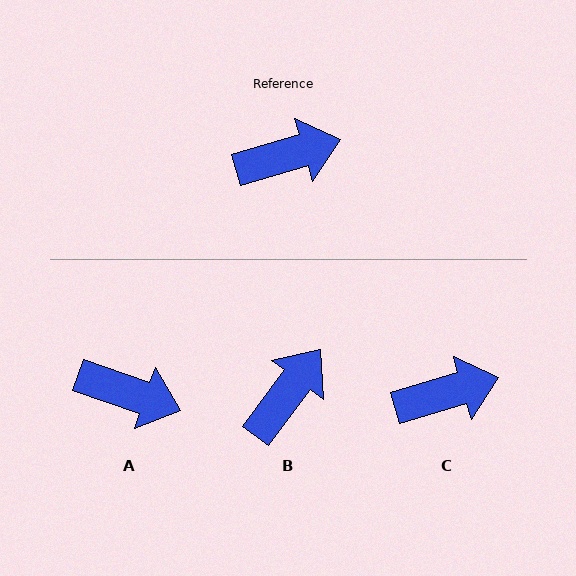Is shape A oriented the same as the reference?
No, it is off by about 35 degrees.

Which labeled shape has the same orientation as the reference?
C.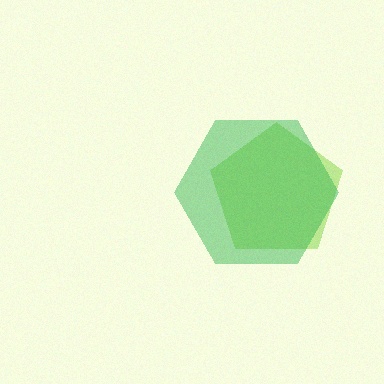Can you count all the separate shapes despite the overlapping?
Yes, there are 2 separate shapes.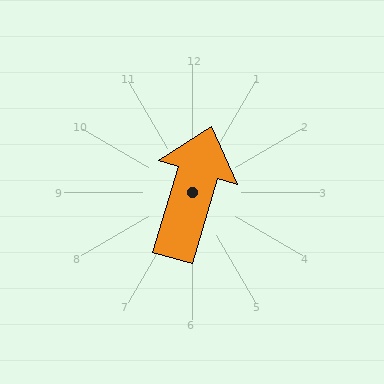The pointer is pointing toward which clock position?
Roughly 1 o'clock.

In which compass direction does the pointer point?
North.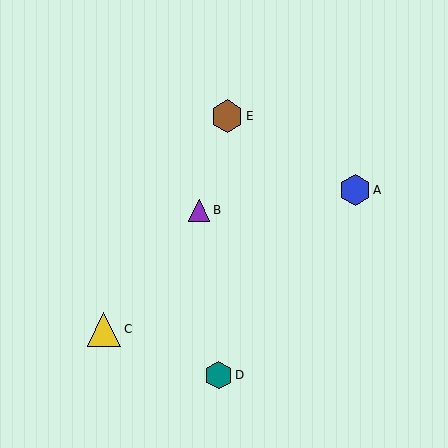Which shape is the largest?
The yellow triangle (labeled C) is the largest.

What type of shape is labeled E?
Shape E is a brown hexagon.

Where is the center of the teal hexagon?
The center of the teal hexagon is at (218, 375).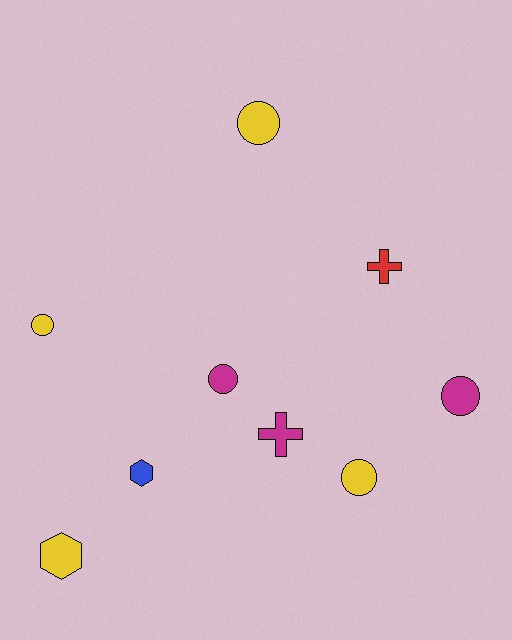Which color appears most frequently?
Yellow, with 4 objects.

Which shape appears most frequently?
Circle, with 5 objects.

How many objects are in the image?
There are 9 objects.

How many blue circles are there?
There are no blue circles.